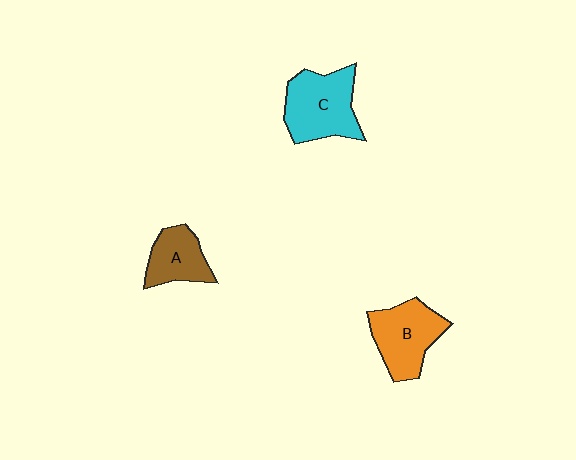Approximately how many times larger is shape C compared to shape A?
Approximately 1.6 times.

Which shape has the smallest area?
Shape A (brown).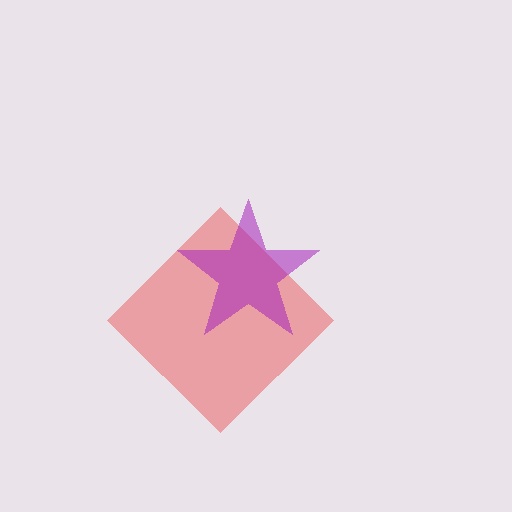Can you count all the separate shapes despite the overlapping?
Yes, there are 2 separate shapes.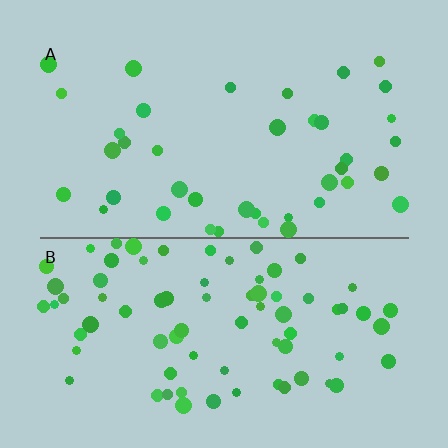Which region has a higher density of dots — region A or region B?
B (the bottom).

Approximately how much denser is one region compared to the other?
Approximately 1.9× — region B over region A.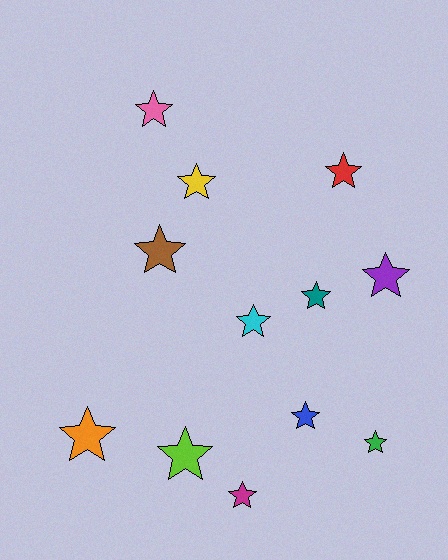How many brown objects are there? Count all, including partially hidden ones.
There is 1 brown object.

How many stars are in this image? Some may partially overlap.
There are 12 stars.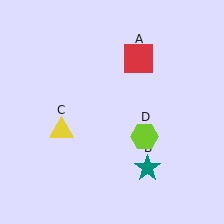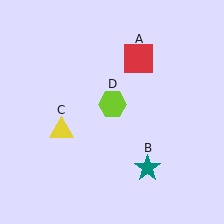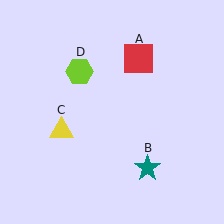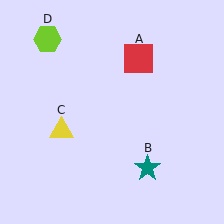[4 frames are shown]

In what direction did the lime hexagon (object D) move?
The lime hexagon (object D) moved up and to the left.